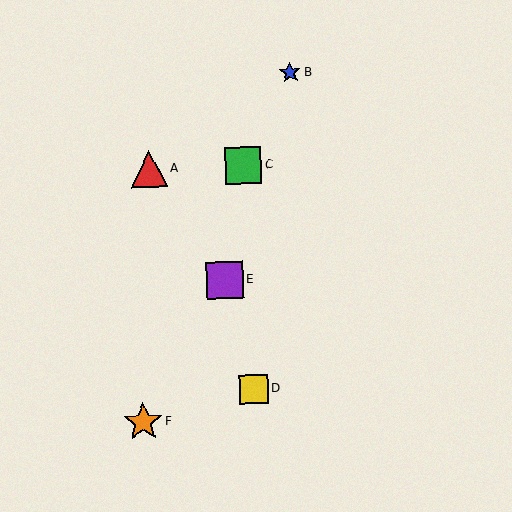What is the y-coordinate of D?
Object D is at y≈389.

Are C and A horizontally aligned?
Yes, both are at y≈165.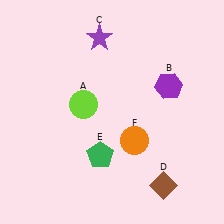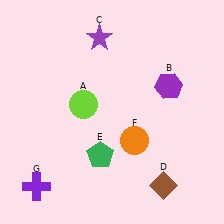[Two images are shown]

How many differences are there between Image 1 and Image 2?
There is 1 difference between the two images.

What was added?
A purple cross (G) was added in Image 2.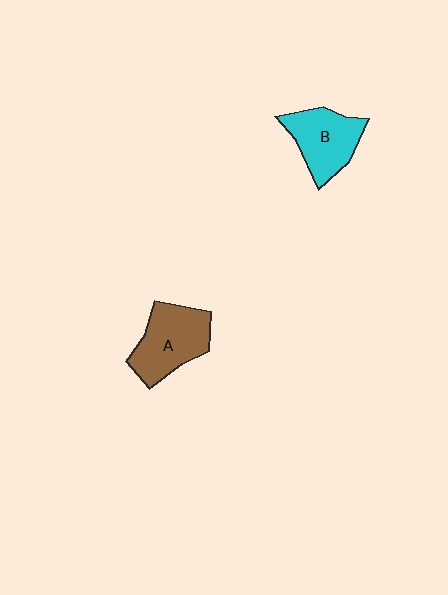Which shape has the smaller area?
Shape B (cyan).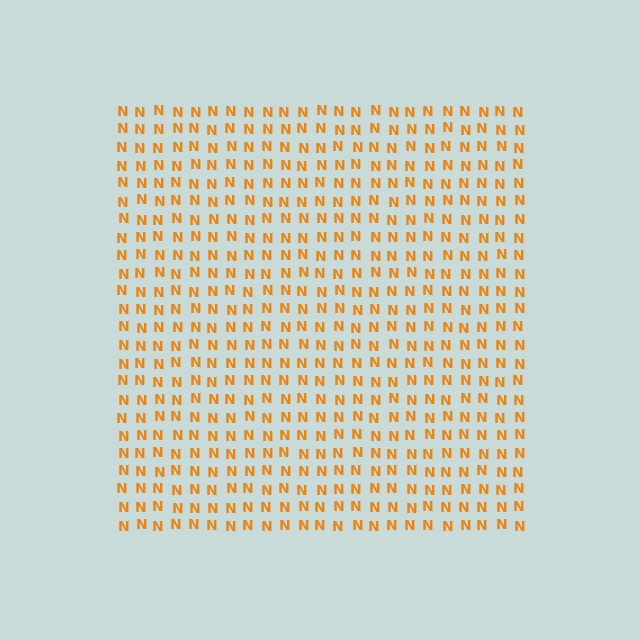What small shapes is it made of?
It is made of small letter N's.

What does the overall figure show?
The overall figure shows a square.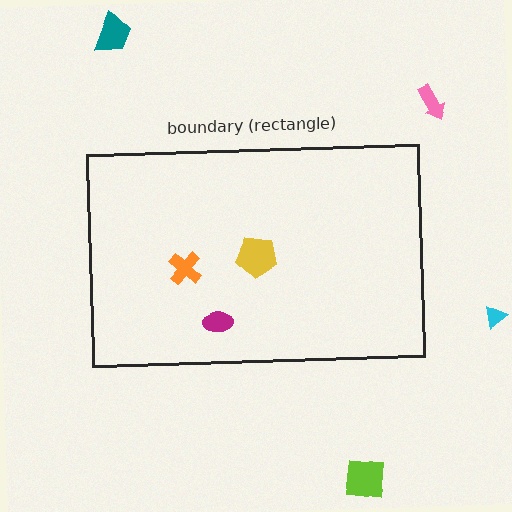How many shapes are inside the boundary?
3 inside, 4 outside.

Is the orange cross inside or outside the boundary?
Inside.